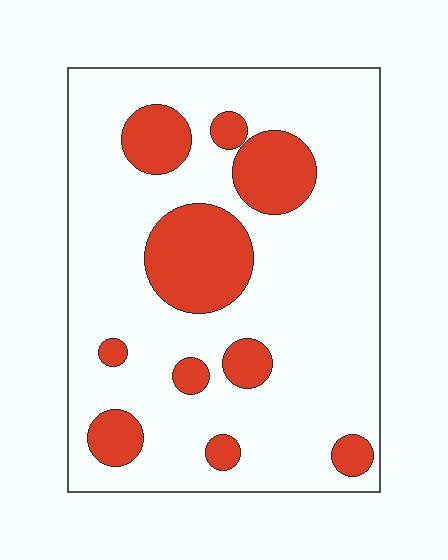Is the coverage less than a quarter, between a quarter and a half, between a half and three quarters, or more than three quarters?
Less than a quarter.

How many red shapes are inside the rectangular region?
10.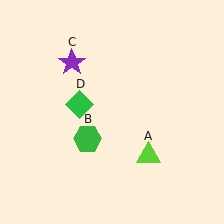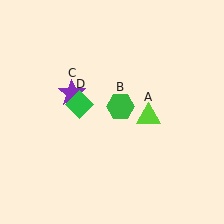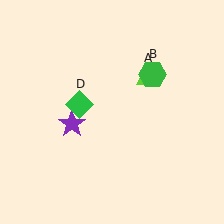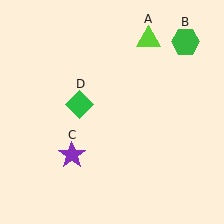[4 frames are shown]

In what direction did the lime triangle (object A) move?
The lime triangle (object A) moved up.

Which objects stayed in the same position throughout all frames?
Green diamond (object D) remained stationary.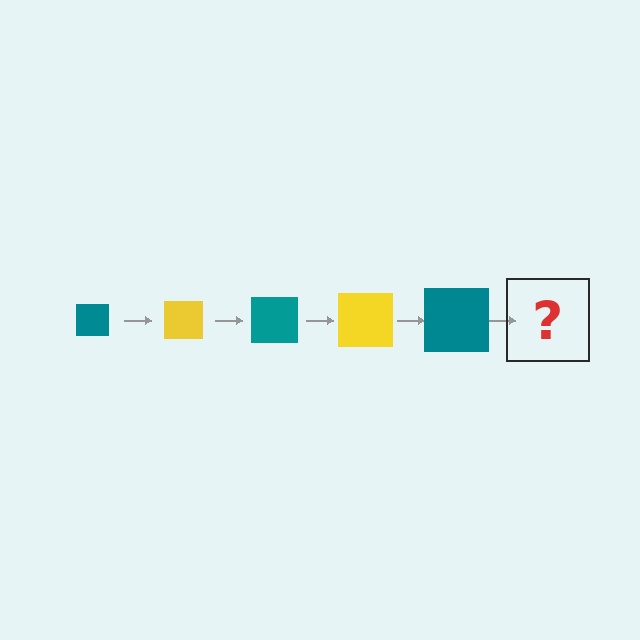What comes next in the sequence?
The next element should be a yellow square, larger than the previous one.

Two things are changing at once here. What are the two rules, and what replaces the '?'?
The two rules are that the square grows larger each step and the color cycles through teal and yellow. The '?' should be a yellow square, larger than the previous one.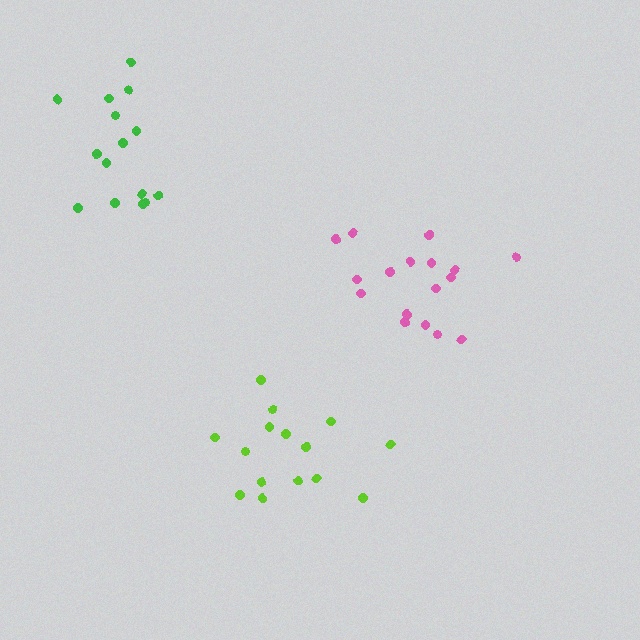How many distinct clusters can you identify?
There are 3 distinct clusters.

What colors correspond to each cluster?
The clusters are colored: lime, green, pink.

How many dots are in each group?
Group 1: 15 dots, Group 2: 15 dots, Group 3: 17 dots (47 total).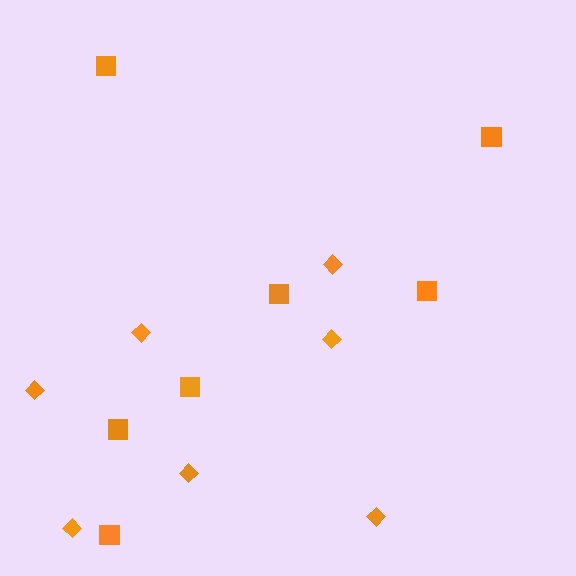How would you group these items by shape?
There are 2 groups: one group of diamonds (7) and one group of squares (7).